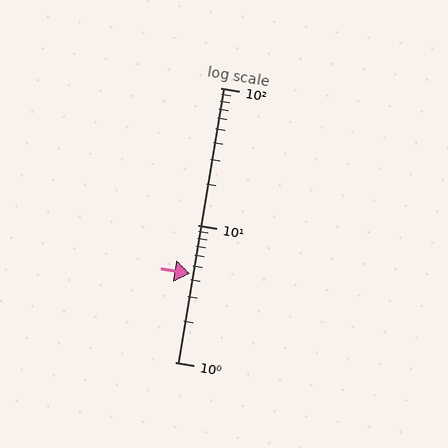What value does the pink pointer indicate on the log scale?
The pointer indicates approximately 4.4.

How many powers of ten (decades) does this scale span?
The scale spans 2 decades, from 1 to 100.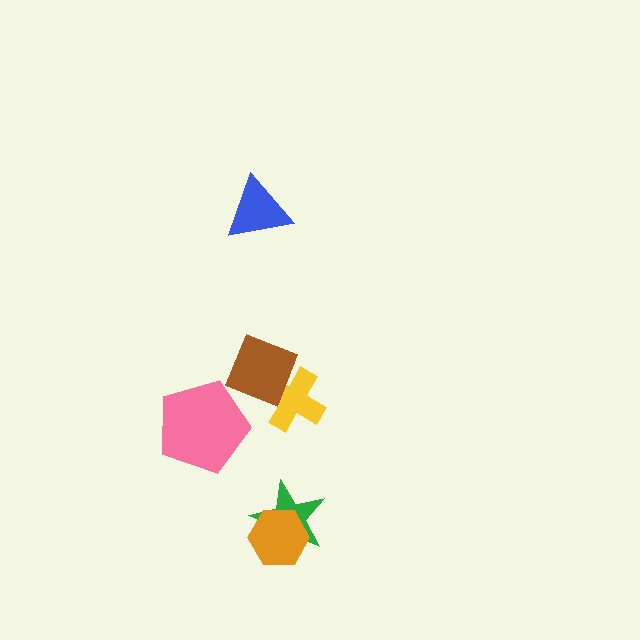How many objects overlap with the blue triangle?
0 objects overlap with the blue triangle.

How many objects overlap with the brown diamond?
1 object overlaps with the brown diamond.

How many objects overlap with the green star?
1 object overlaps with the green star.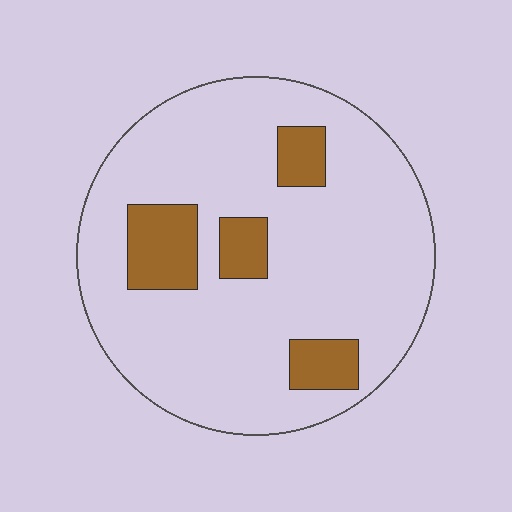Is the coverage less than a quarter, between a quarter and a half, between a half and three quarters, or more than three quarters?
Less than a quarter.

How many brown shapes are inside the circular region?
4.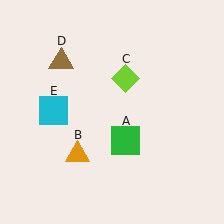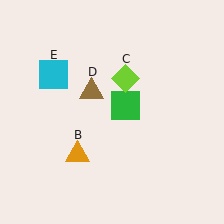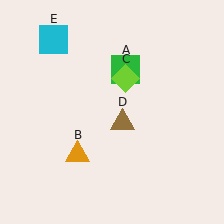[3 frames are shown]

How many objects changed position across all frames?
3 objects changed position: green square (object A), brown triangle (object D), cyan square (object E).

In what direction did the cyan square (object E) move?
The cyan square (object E) moved up.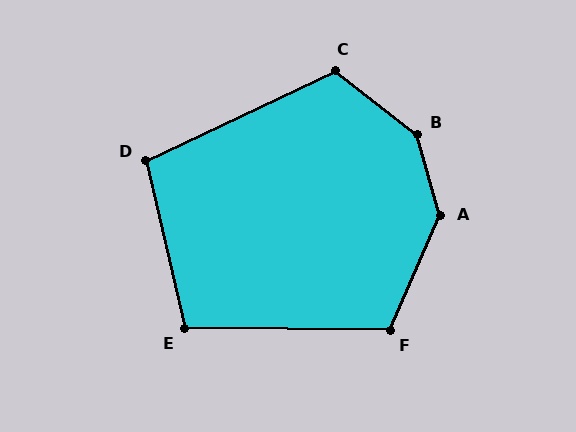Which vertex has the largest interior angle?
B, at approximately 144 degrees.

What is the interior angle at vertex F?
Approximately 113 degrees (obtuse).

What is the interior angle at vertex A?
Approximately 140 degrees (obtuse).